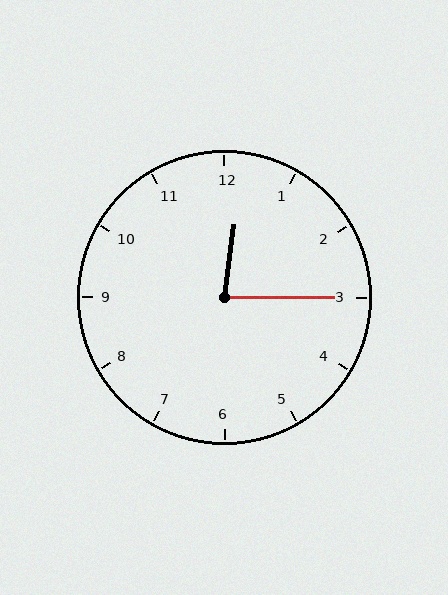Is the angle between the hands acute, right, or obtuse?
It is acute.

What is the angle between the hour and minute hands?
Approximately 82 degrees.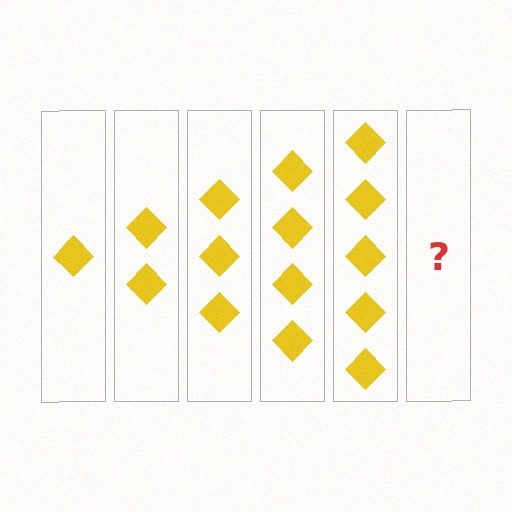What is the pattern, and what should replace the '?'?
The pattern is that each step adds one more diamond. The '?' should be 6 diamonds.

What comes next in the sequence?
The next element should be 6 diamonds.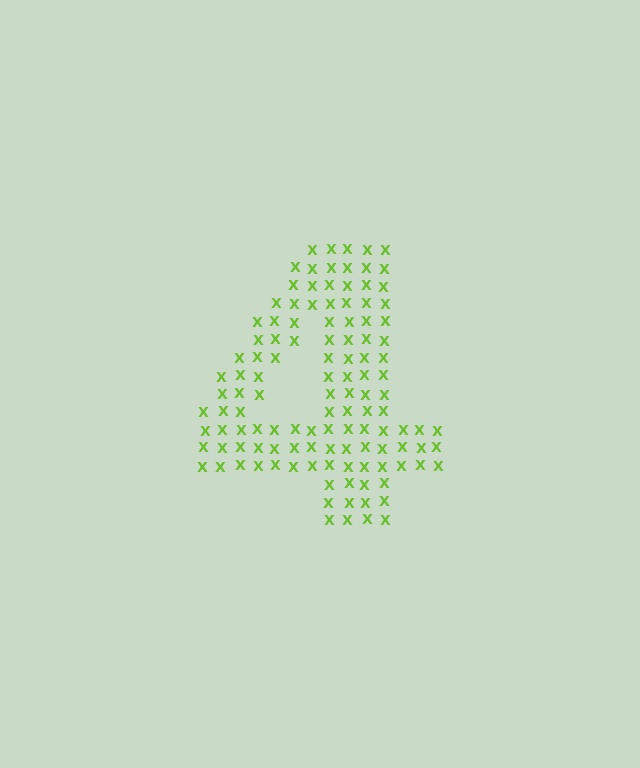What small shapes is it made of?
It is made of small letter X's.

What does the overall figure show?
The overall figure shows the digit 4.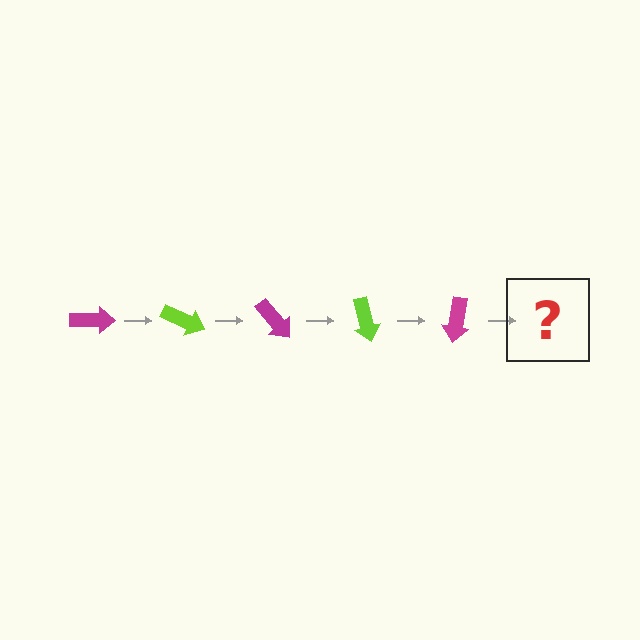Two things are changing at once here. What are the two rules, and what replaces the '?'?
The two rules are that it rotates 25 degrees each step and the color cycles through magenta and lime. The '?' should be a lime arrow, rotated 125 degrees from the start.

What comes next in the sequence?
The next element should be a lime arrow, rotated 125 degrees from the start.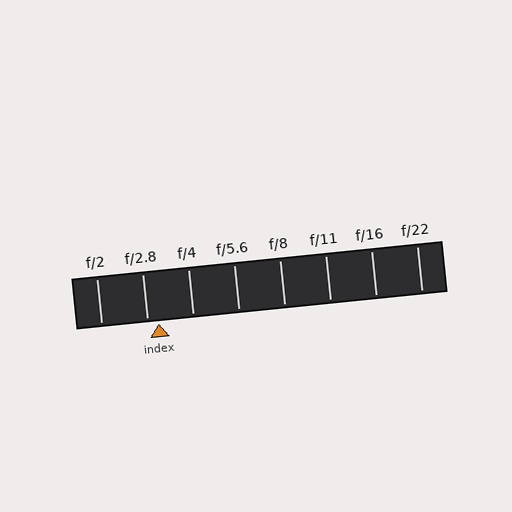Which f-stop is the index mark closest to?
The index mark is closest to f/2.8.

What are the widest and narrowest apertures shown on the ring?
The widest aperture shown is f/2 and the narrowest is f/22.